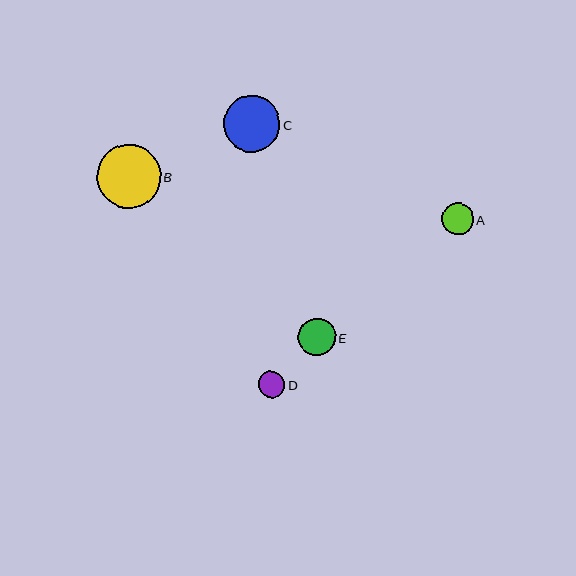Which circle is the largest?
Circle B is the largest with a size of approximately 64 pixels.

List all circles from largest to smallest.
From largest to smallest: B, C, E, A, D.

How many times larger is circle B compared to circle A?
Circle B is approximately 2.0 times the size of circle A.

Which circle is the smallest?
Circle D is the smallest with a size of approximately 26 pixels.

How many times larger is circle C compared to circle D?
Circle C is approximately 2.2 times the size of circle D.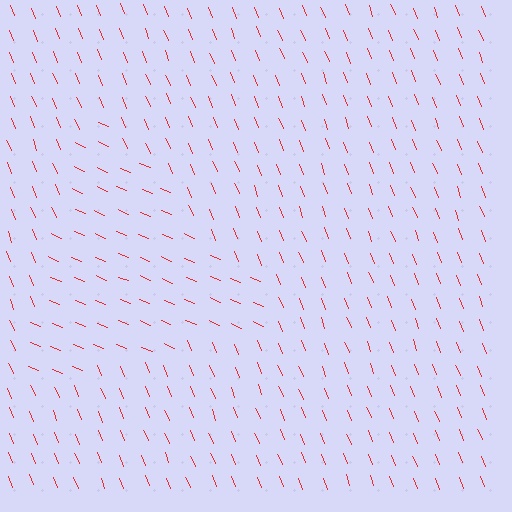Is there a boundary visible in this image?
Yes, there is a texture boundary formed by a change in line orientation.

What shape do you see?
I see a triangle.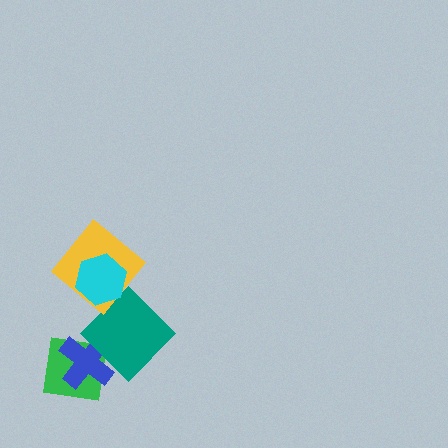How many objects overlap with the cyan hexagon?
2 objects overlap with the cyan hexagon.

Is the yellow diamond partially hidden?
Yes, it is partially covered by another shape.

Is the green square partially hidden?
Yes, it is partially covered by another shape.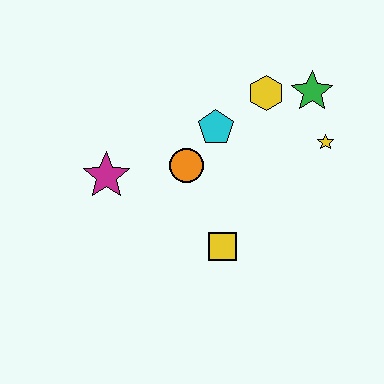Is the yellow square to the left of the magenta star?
No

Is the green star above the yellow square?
Yes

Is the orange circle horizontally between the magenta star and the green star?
Yes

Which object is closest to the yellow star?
The green star is closest to the yellow star.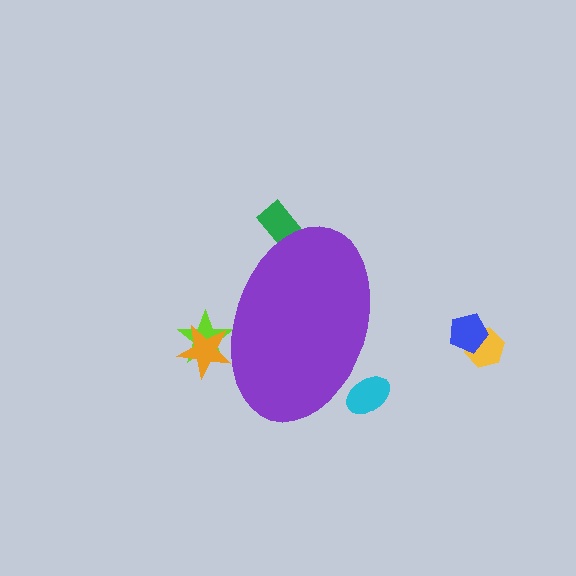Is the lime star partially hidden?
Yes, the lime star is partially hidden behind the purple ellipse.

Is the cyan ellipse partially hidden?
Yes, the cyan ellipse is partially hidden behind the purple ellipse.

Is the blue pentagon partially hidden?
No, the blue pentagon is fully visible.